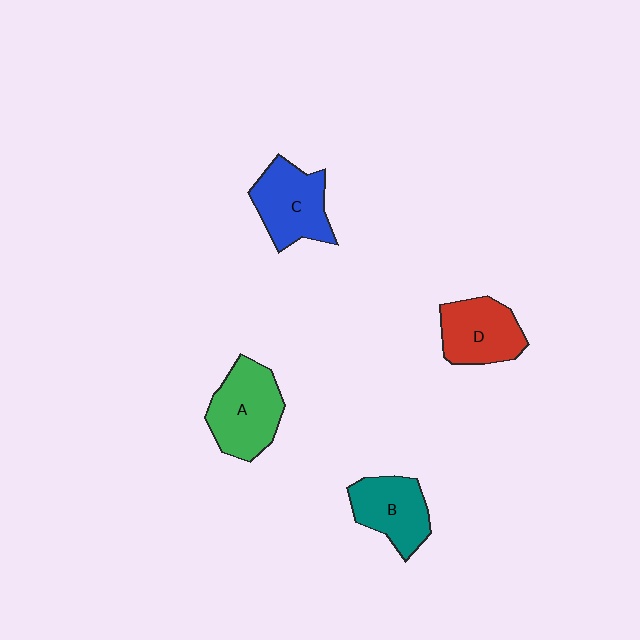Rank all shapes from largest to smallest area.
From largest to smallest: A (green), C (blue), D (red), B (teal).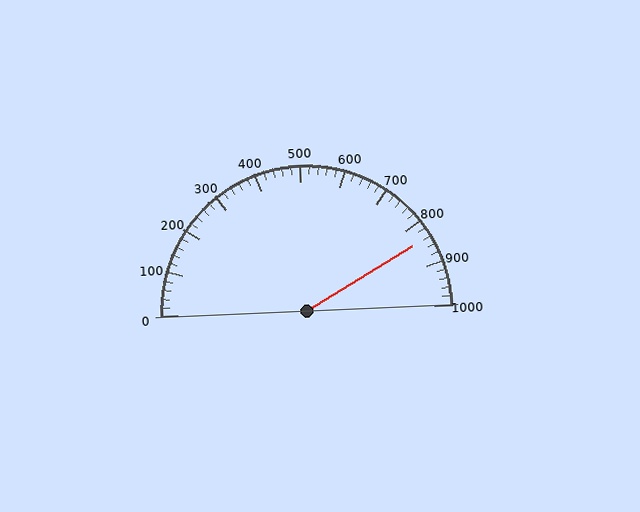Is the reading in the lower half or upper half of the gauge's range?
The reading is in the upper half of the range (0 to 1000).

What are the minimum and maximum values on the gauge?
The gauge ranges from 0 to 1000.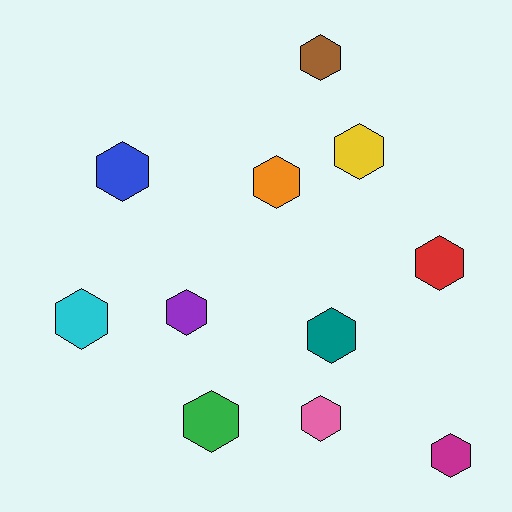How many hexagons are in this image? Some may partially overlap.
There are 11 hexagons.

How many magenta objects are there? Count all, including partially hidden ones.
There is 1 magenta object.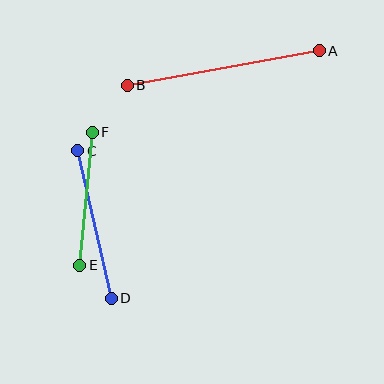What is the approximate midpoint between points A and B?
The midpoint is at approximately (223, 68) pixels.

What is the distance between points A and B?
The distance is approximately 195 pixels.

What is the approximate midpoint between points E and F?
The midpoint is at approximately (86, 199) pixels.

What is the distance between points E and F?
The distance is approximately 134 pixels.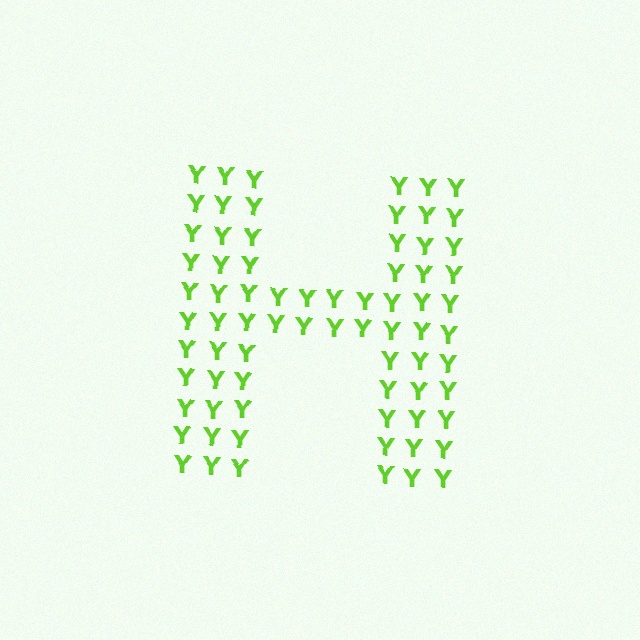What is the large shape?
The large shape is the letter H.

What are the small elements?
The small elements are letter Y's.